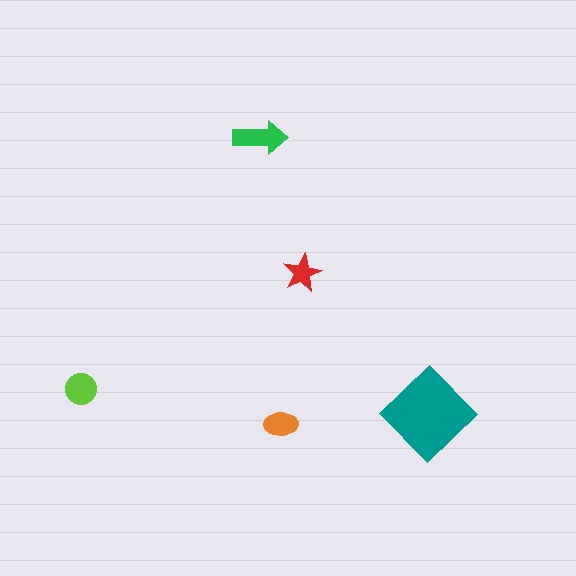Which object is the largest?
The teal diamond.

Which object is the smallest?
The red star.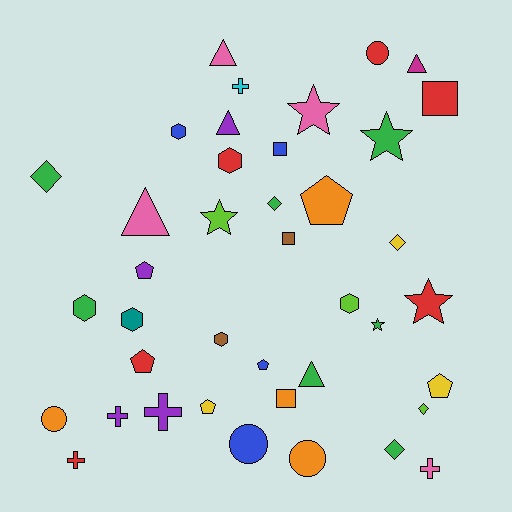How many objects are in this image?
There are 40 objects.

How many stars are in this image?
There are 5 stars.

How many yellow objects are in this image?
There are 3 yellow objects.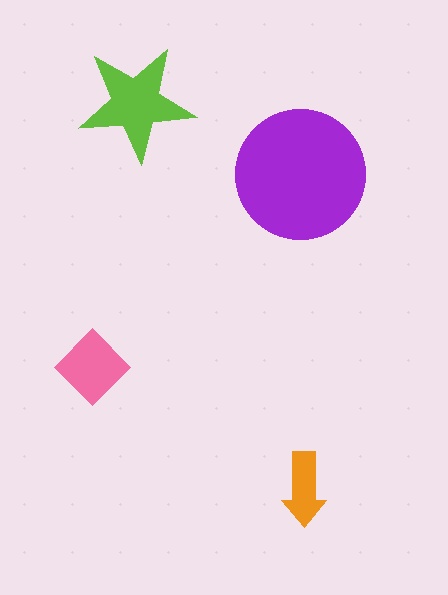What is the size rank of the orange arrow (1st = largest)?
4th.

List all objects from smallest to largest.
The orange arrow, the pink diamond, the lime star, the purple circle.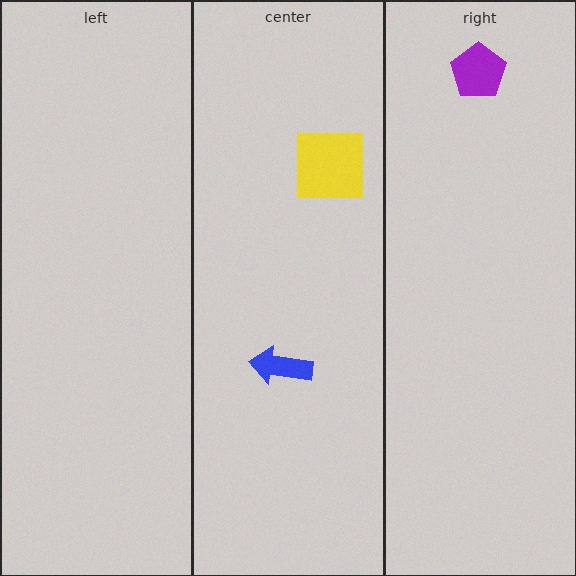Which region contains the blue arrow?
The center region.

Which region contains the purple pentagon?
The right region.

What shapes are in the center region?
The yellow square, the blue arrow.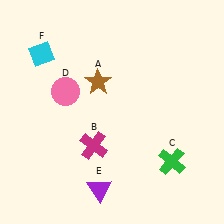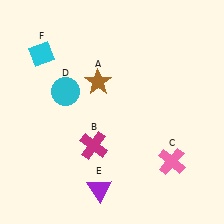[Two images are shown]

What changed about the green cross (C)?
In Image 1, C is green. In Image 2, it changed to pink.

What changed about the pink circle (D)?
In Image 1, D is pink. In Image 2, it changed to cyan.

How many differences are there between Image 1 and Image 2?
There are 2 differences between the two images.